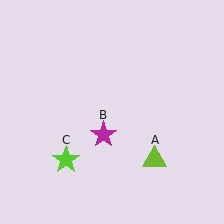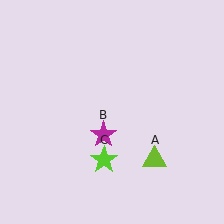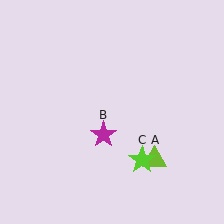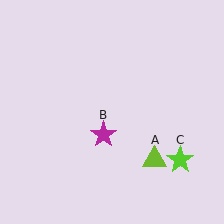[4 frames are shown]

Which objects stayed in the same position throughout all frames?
Lime triangle (object A) and magenta star (object B) remained stationary.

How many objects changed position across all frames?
1 object changed position: lime star (object C).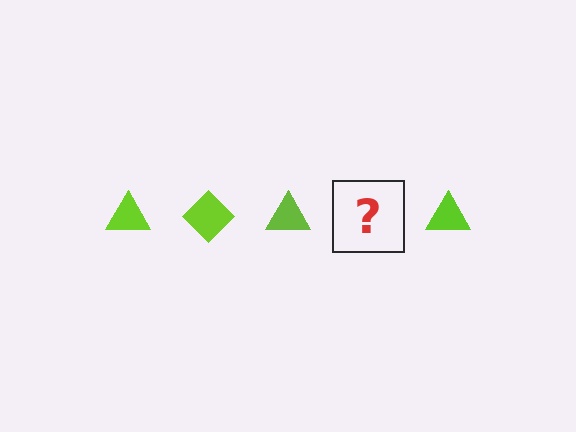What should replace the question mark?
The question mark should be replaced with a lime diamond.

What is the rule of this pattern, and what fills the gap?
The rule is that the pattern cycles through triangle, diamond shapes in lime. The gap should be filled with a lime diamond.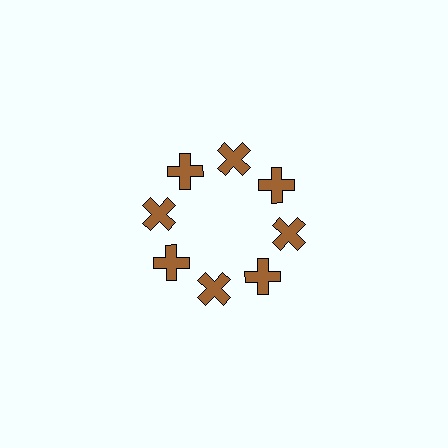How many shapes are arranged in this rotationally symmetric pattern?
There are 8 shapes, arranged in 8 groups of 1.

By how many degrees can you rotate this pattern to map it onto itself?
The pattern maps onto itself every 45 degrees of rotation.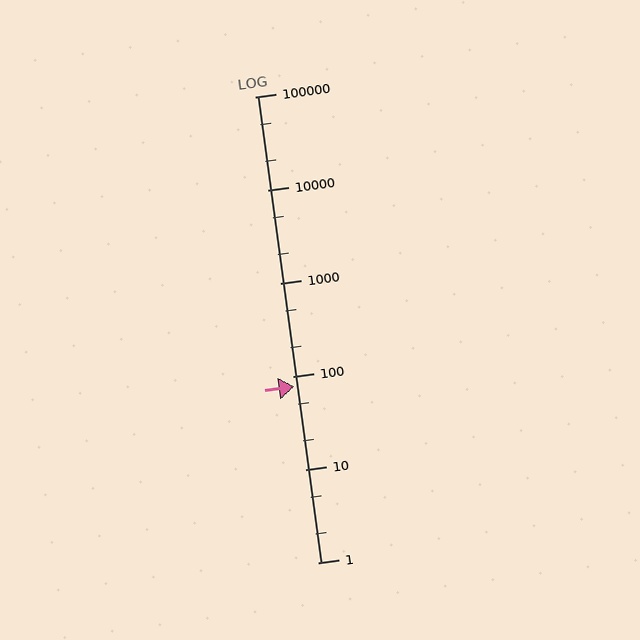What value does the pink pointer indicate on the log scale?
The pointer indicates approximately 77.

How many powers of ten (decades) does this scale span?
The scale spans 5 decades, from 1 to 100000.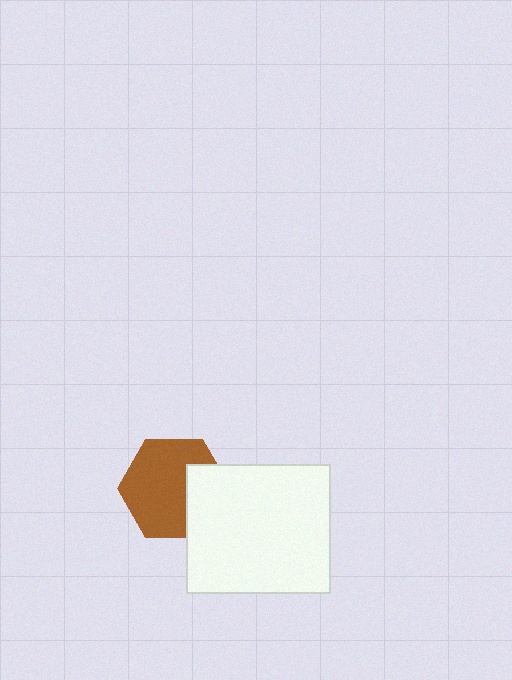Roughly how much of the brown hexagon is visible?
Most of it is visible (roughly 70%).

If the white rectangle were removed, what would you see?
You would see the complete brown hexagon.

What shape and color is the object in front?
The object in front is a white rectangle.